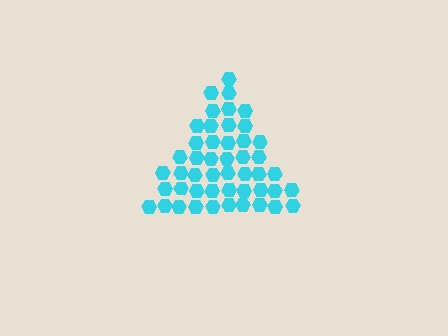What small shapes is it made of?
It is made of small hexagons.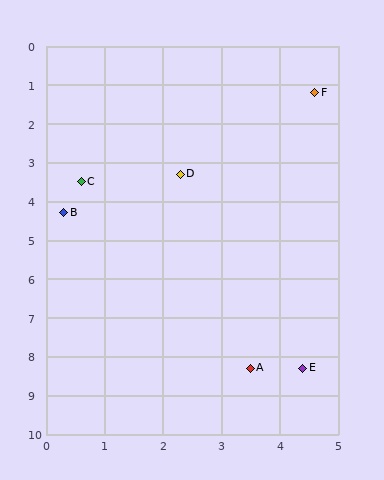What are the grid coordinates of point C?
Point C is at approximately (0.6, 3.5).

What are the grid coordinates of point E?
Point E is at approximately (4.4, 8.3).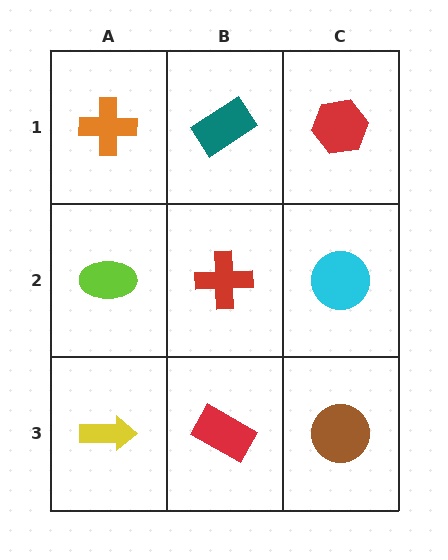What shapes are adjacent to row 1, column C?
A cyan circle (row 2, column C), a teal rectangle (row 1, column B).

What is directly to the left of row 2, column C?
A red cross.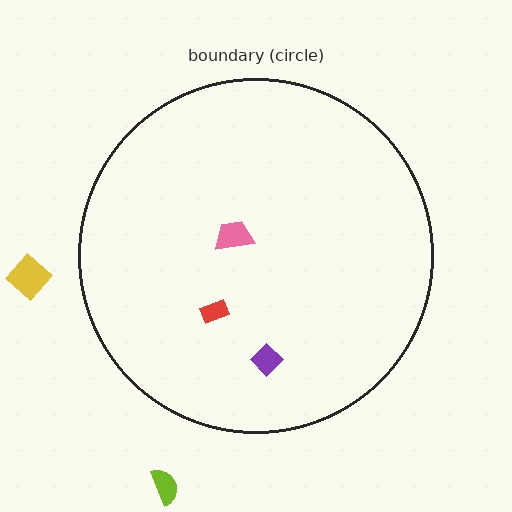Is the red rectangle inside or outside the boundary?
Inside.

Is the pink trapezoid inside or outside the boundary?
Inside.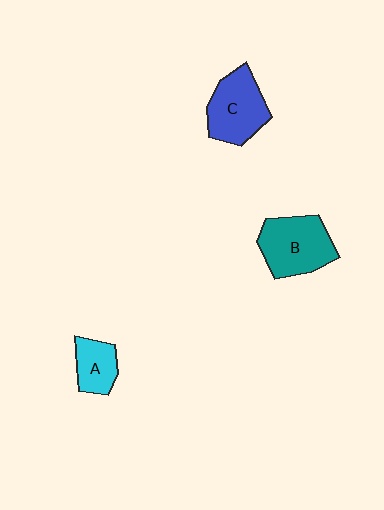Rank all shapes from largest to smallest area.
From largest to smallest: B (teal), C (blue), A (cyan).